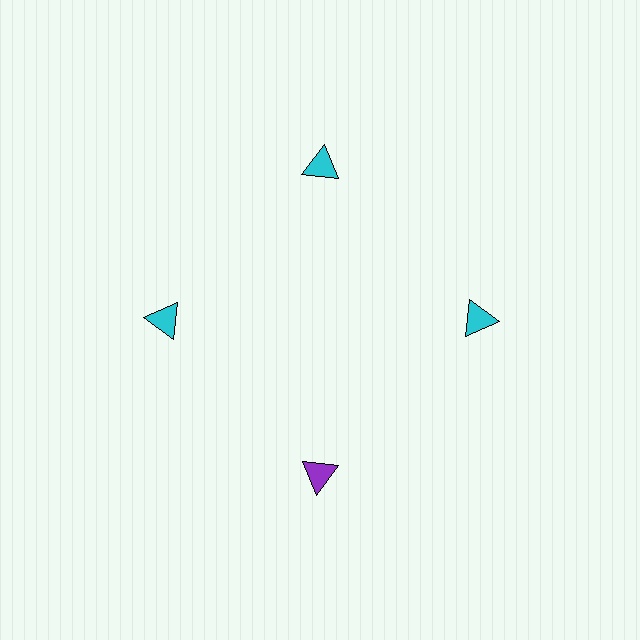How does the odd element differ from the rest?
It has a different color: purple instead of cyan.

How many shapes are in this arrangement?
There are 4 shapes arranged in a ring pattern.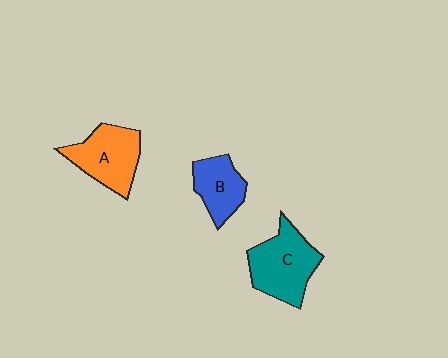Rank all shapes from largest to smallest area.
From largest to smallest: C (teal), A (orange), B (blue).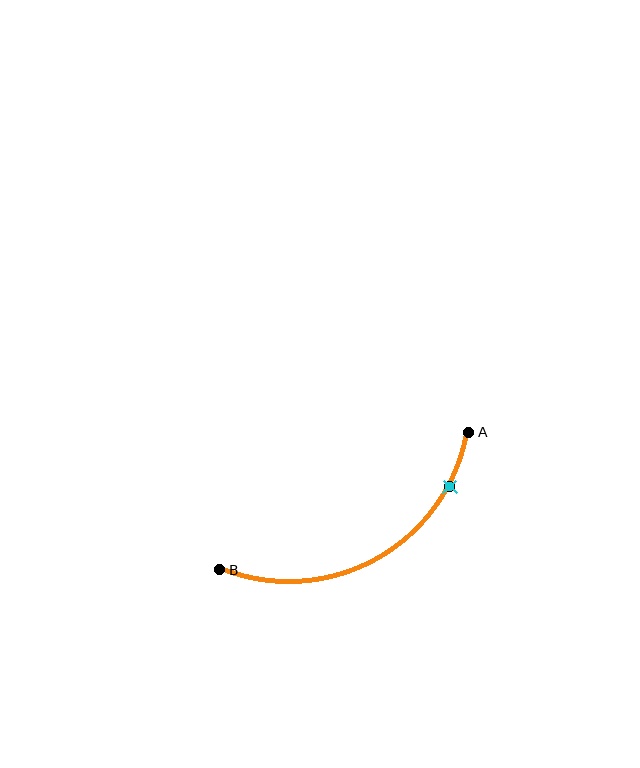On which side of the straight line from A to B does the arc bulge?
The arc bulges below the straight line connecting A and B.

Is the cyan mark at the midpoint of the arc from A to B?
No. The cyan mark lies on the arc but is closer to endpoint A. The arc midpoint would be at the point on the curve equidistant along the arc from both A and B.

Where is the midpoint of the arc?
The arc midpoint is the point on the curve farthest from the straight line joining A and B. It sits below that line.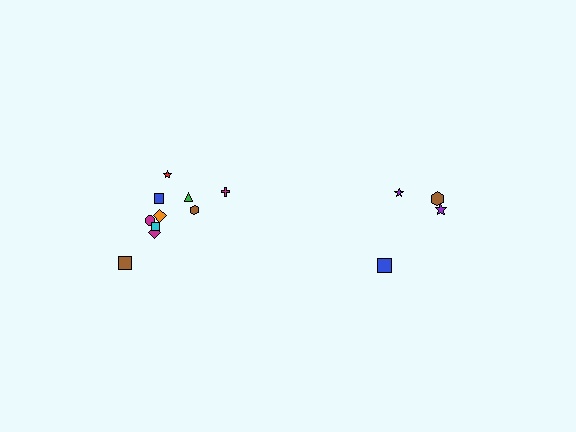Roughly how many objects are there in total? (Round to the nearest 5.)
Roughly 15 objects in total.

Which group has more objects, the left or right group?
The left group.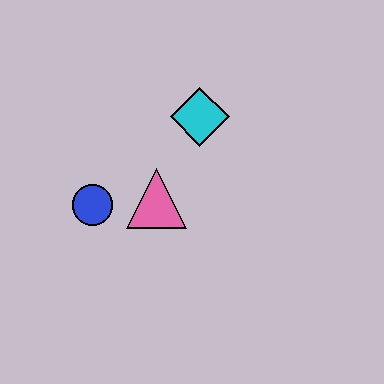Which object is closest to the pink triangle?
The blue circle is closest to the pink triangle.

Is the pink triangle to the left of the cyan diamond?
Yes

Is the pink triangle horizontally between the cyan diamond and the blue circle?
Yes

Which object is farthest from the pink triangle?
The cyan diamond is farthest from the pink triangle.